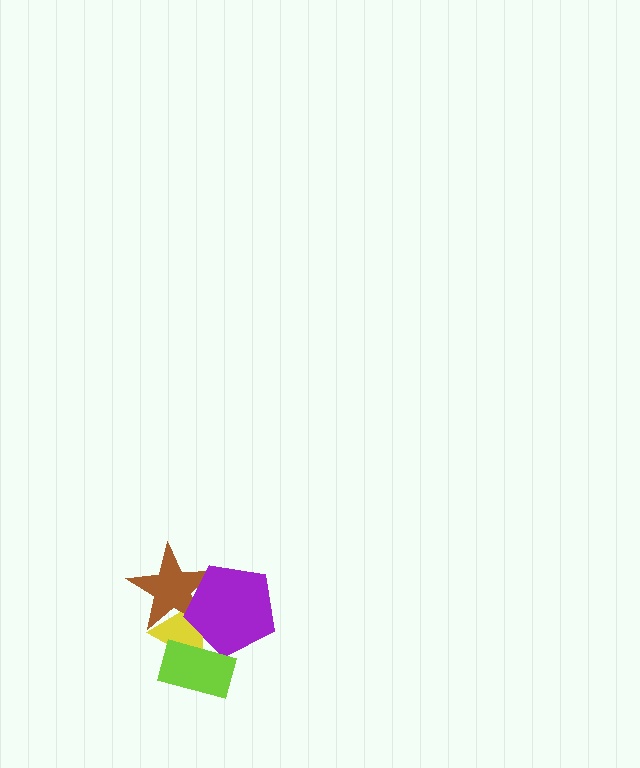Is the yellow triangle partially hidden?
Yes, it is partially covered by another shape.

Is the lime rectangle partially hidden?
No, no other shape covers it.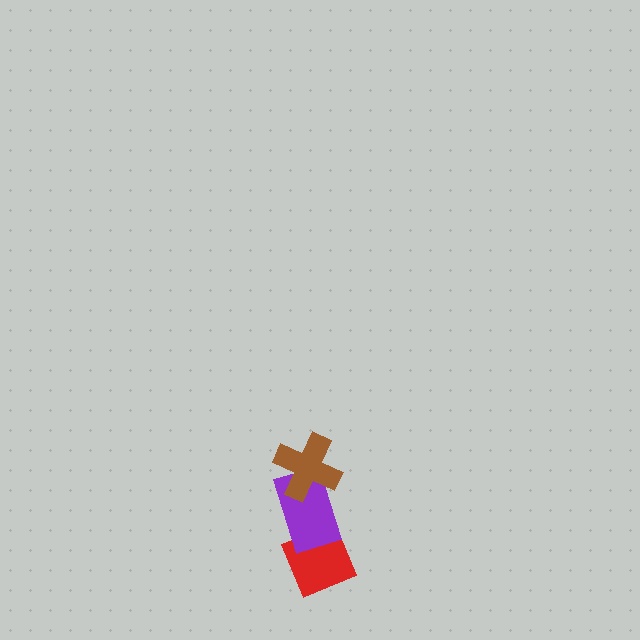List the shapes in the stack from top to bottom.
From top to bottom: the brown cross, the purple rectangle, the red diamond.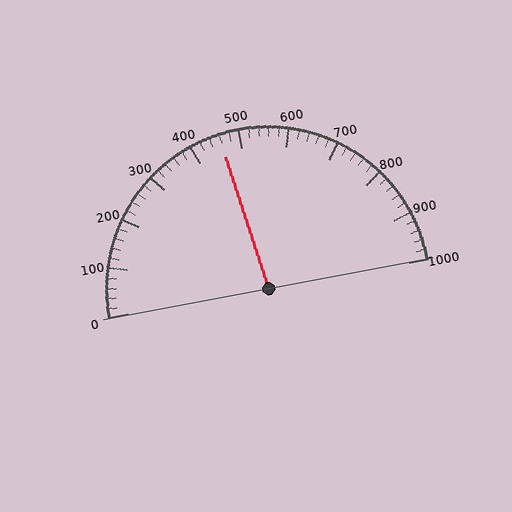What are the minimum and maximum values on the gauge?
The gauge ranges from 0 to 1000.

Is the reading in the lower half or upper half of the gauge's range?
The reading is in the lower half of the range (0 to 1000).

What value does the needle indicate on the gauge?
The needle indicates approximately 460.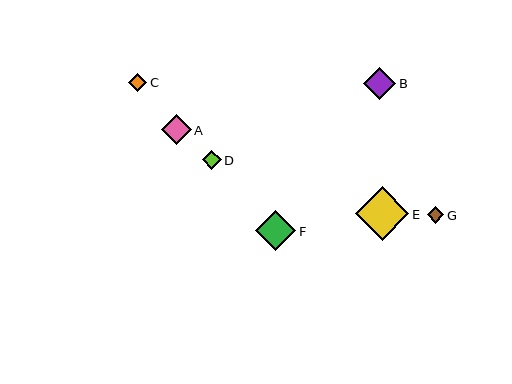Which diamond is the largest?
Diamond E is the largest with a size of approximately 53 pixels.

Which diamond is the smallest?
Diamond G is the smallest with a size of approximately 16 pixels.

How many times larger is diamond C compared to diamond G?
Diamond C is approximately 1.1 times the size of diamond G.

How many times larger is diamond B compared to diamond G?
Diamond B is approximately 2.0 times the size of diamond G.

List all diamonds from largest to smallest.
From largest to smallest: E, F, B, A, D, C, G.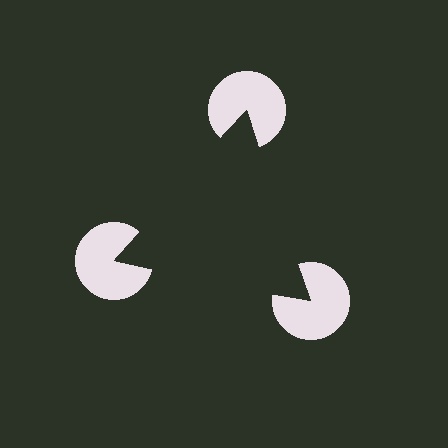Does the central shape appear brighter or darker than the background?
It typically appears slightly darker than the background, even though no actual brightness change is drawn.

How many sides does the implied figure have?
3 sides.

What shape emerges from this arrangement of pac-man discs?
An illusory triangle — its edges are inferred from the aligned wedge cuts in the pac-man discs, not physically drawn.